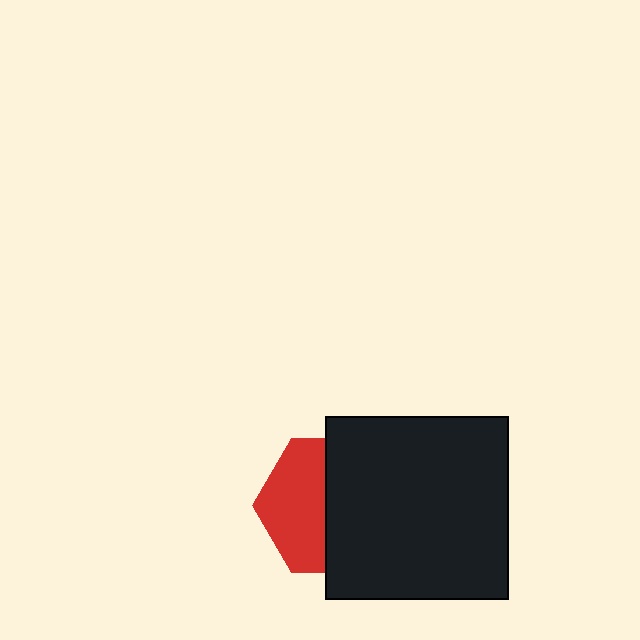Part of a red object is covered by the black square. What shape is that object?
It is a hexagon.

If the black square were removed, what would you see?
You would see the complete red hexagon.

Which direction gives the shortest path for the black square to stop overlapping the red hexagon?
Moving right gives the shortest separation.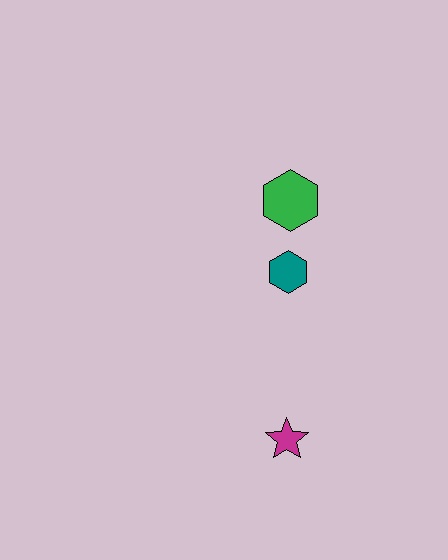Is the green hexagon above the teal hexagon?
Yes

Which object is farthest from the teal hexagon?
The magenta star is farthest from the teal hexagon.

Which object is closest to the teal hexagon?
The green hexagon is closest to the teal hexagon.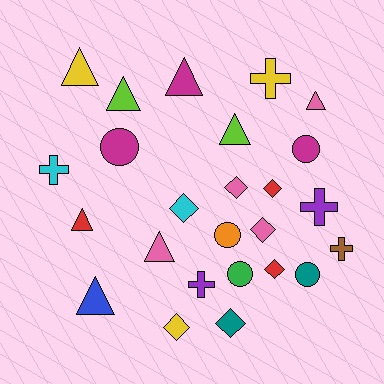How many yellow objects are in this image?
There are 3 yellow objects.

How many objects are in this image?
There are 25 objects.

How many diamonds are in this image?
There are 7 diamonds.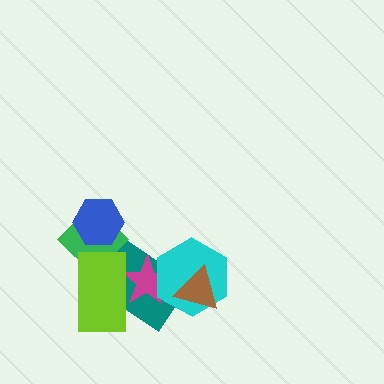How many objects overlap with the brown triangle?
2 objects overlap with the brown triangle.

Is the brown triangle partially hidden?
No, no other shape covers it.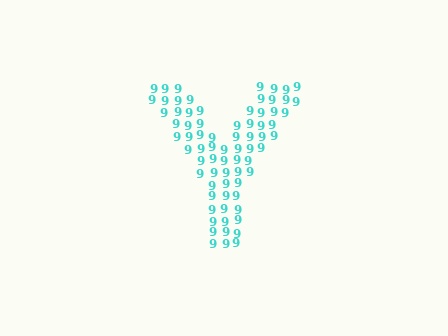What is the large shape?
The large shape is the letter Y.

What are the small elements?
The small elements are digit 9's.